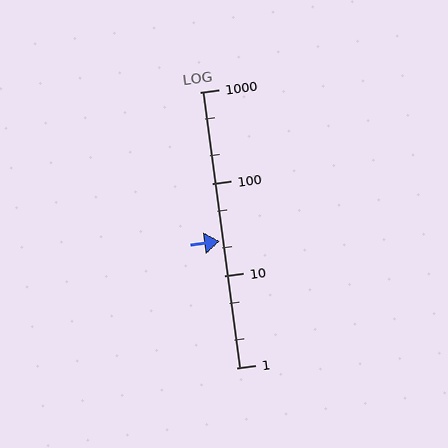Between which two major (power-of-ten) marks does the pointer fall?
The pointer is between 10 and 100.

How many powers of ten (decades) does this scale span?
The scale spans 3 decades, from 1 to 1000.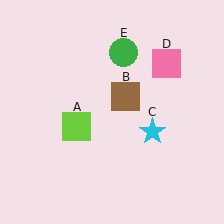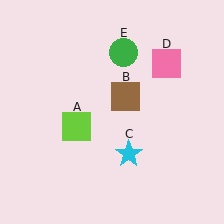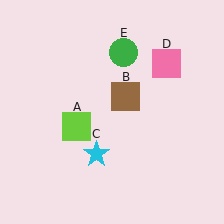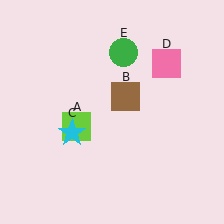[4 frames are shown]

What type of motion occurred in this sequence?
The cyan star (object C) rotated clockwise around the center of the scene.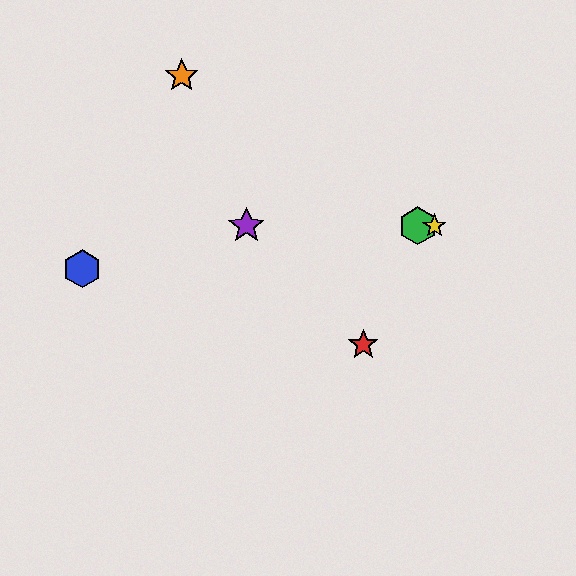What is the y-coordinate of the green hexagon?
The green hexagon is at y≈226.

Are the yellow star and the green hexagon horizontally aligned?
Yes, both are at y≈226.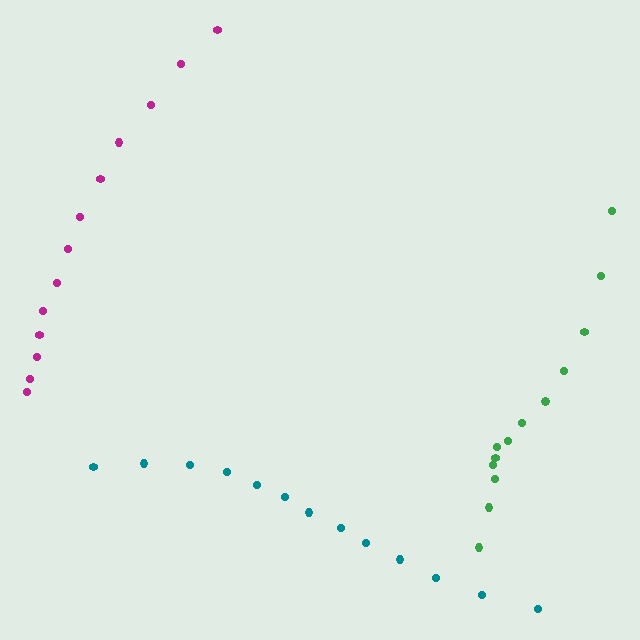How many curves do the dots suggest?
There are 3 distinct paths.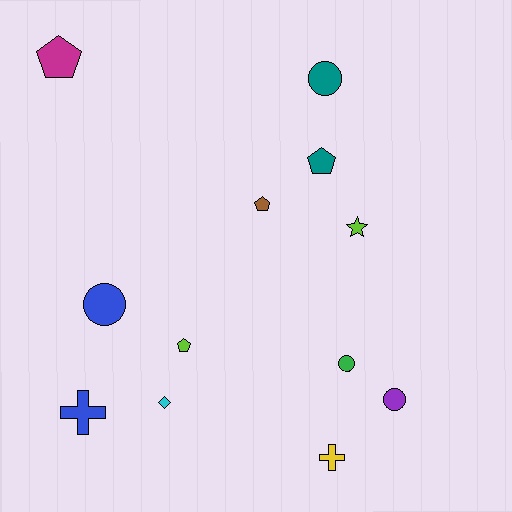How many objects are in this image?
There are 12 objects.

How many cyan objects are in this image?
There is 1 cyan object.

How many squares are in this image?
There are no squares.